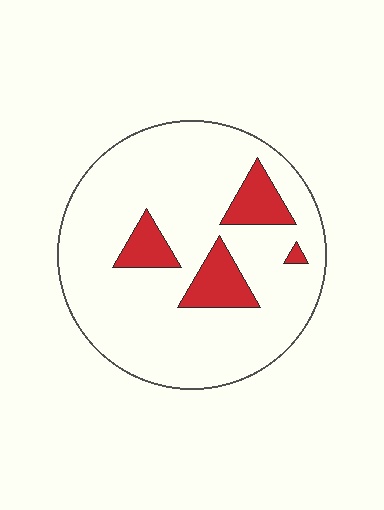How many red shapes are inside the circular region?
4.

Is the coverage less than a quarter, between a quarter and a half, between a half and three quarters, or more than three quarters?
Less than a quarter.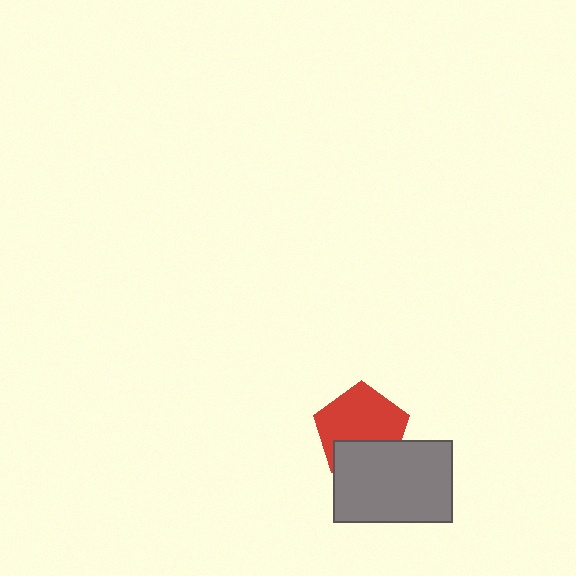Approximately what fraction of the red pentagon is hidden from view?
Roughly 34% of the red pentagon is hidden behind the gray rectangle.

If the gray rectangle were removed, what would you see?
You would see the complete red pentagon.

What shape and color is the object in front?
The object in front is a gray rectangle.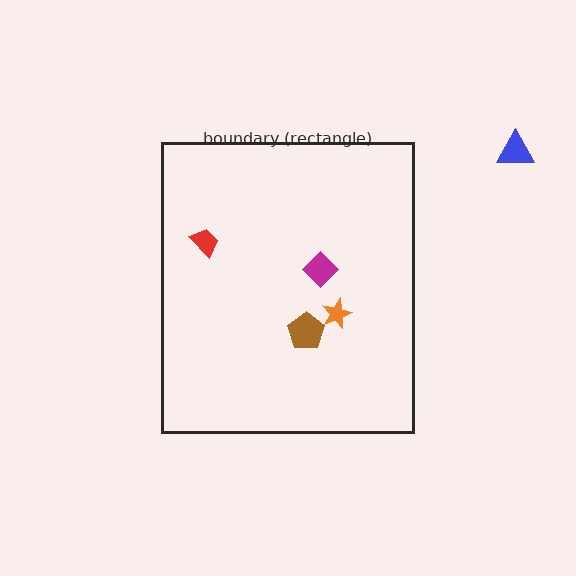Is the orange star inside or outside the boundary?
Inside.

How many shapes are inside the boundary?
4 inside, 1 outside.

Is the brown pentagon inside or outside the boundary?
Inside.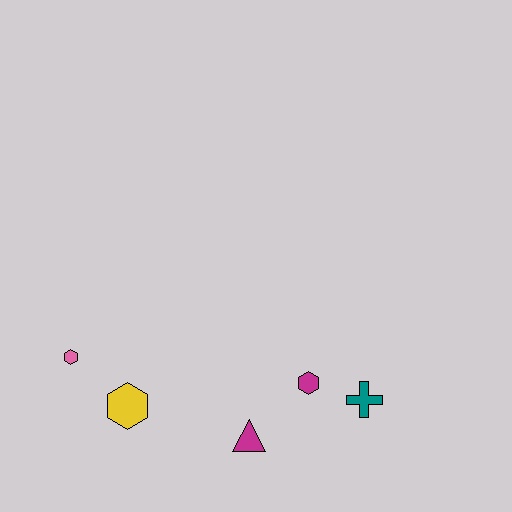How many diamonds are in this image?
There are no diamonds.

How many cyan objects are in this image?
There are no cyan objects.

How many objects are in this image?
There are 5 objects.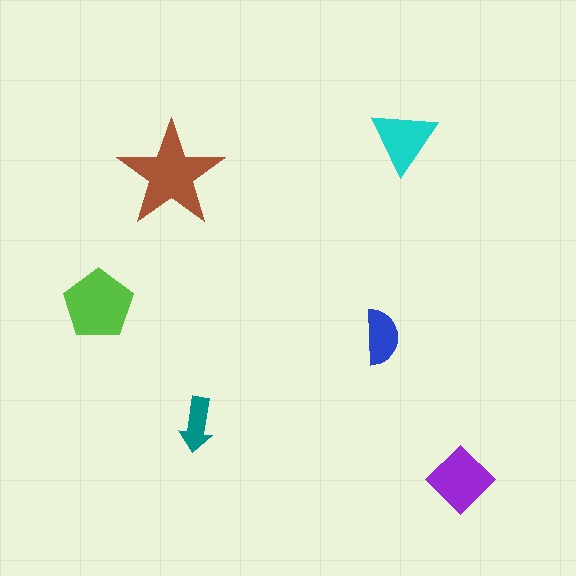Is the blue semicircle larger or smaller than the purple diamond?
Smaller.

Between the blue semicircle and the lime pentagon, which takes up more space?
The lime pentagon.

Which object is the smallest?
The teal arrow.